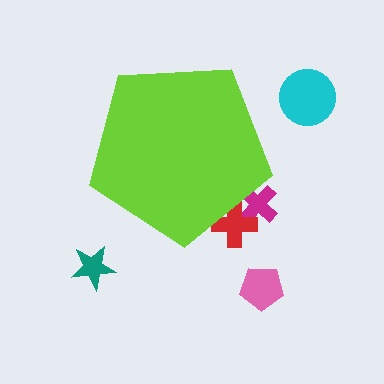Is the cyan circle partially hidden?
No, the cyan circle is fully visible.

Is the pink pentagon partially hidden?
No, the pink pentagon is fully visible.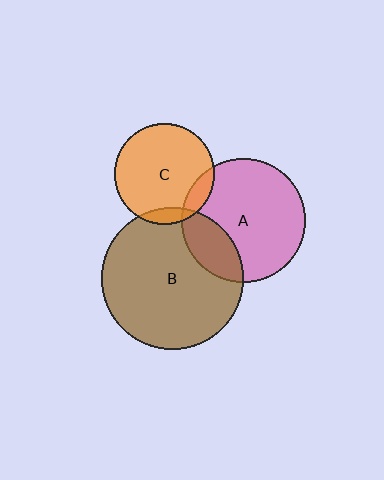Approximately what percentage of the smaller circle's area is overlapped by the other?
Approximately 10%.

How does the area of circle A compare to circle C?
Approximately 1.5 times.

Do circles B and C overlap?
Yes.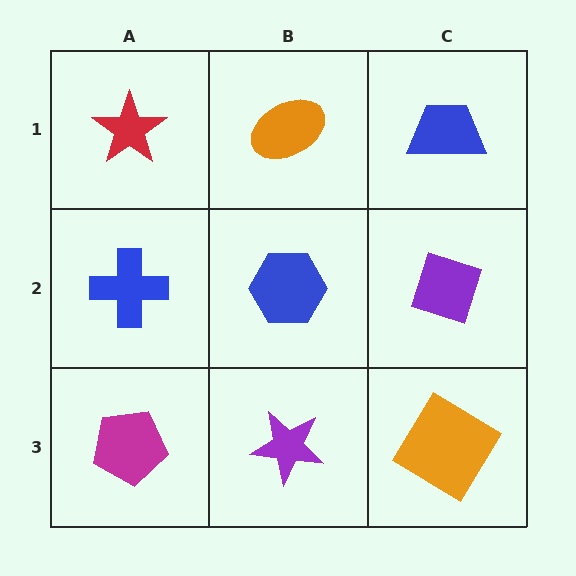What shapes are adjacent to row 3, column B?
A blue hexagon (row 2, column B), a magenta pentagon (row 3, column A), an orange diamond (row 3, column C).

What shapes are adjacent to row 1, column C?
A purple diamond (row 2, column C), an orange ellipse (row 1, column B).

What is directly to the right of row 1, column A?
An orange ellipse.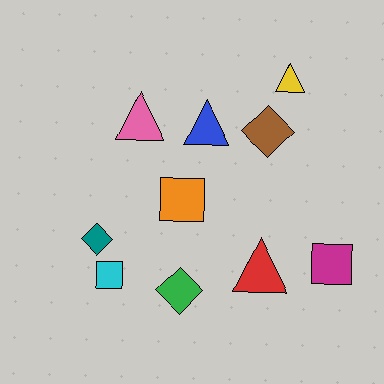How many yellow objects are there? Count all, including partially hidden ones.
There is 1 yellow object.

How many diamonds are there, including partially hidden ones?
There are 3 diamonds.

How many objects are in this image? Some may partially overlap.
There are 10 objects.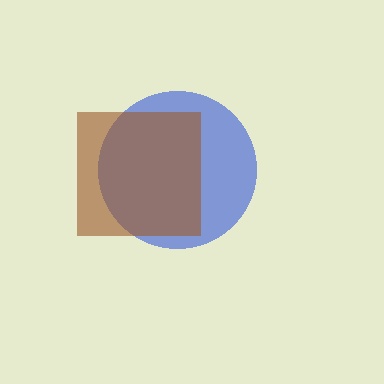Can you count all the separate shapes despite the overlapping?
Yes, there are 2 separate shapes.